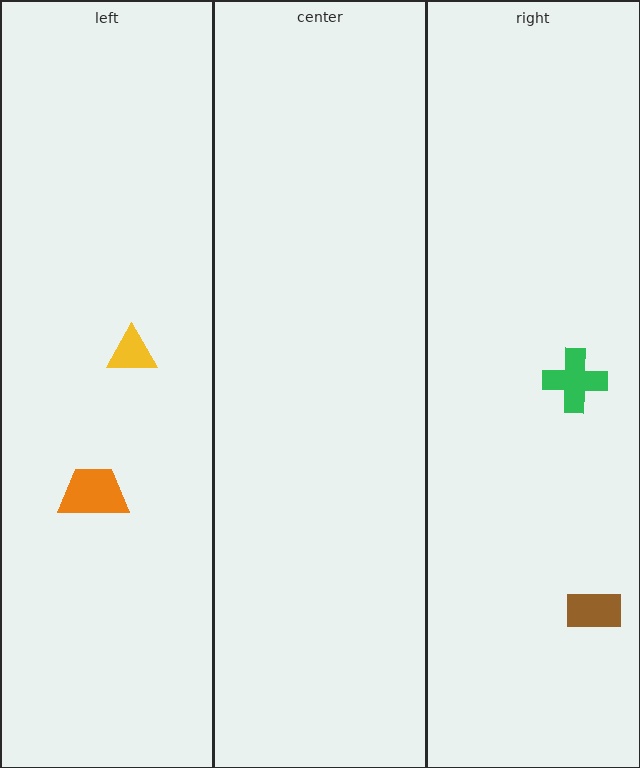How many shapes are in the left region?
2.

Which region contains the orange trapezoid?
The left region.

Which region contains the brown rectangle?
The right region.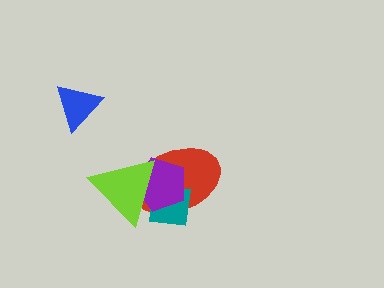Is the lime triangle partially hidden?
No, no other shape covers it.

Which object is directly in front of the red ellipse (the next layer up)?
The teal square is directly in front of the red ellipse.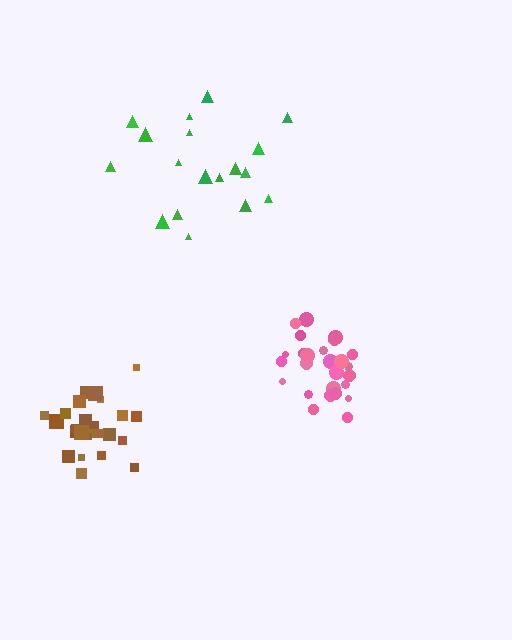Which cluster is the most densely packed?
Pink.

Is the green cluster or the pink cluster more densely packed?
Pink.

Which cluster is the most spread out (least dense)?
Green.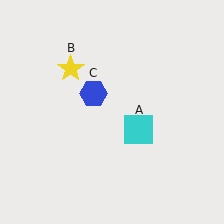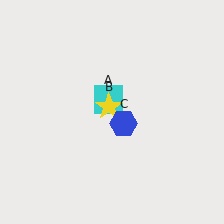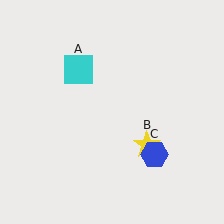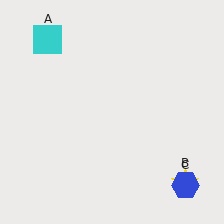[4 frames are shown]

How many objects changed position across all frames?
3 objects changed position: cyan square (object A), yellow star (object B), blue hexagon (object C).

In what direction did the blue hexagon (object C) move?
The blue hexagon (object C) moved down and to the right.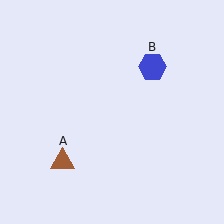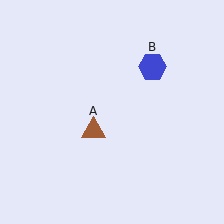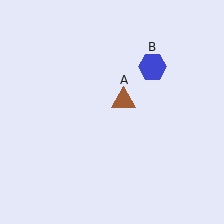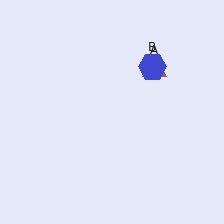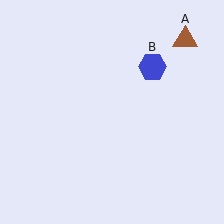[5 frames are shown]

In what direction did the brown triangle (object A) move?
The brown triangle (object A) moved up and to the right.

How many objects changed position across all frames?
1 object changed position: brown triangle (object A).